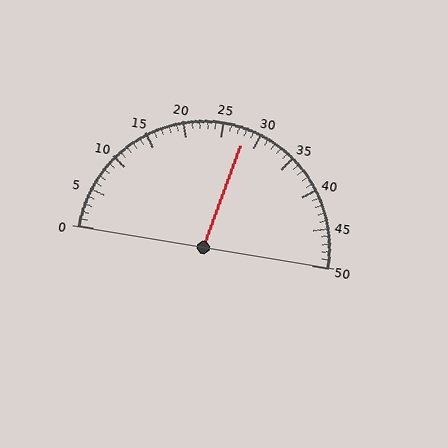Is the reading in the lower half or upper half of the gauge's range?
The reading is in the upper half of the range (0 to 50).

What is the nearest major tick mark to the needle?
The nearest major tick mark is 30.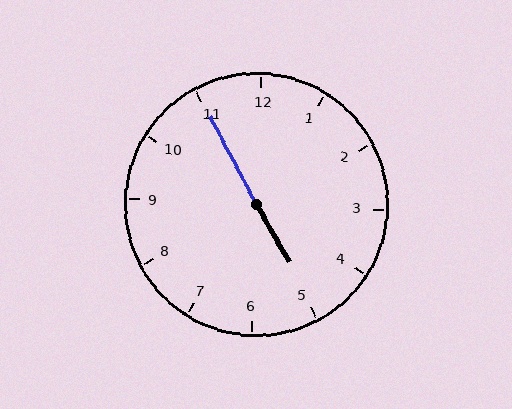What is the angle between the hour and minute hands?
Approximately 178 degrees.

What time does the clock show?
4:55.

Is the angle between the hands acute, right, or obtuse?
It is obtuse.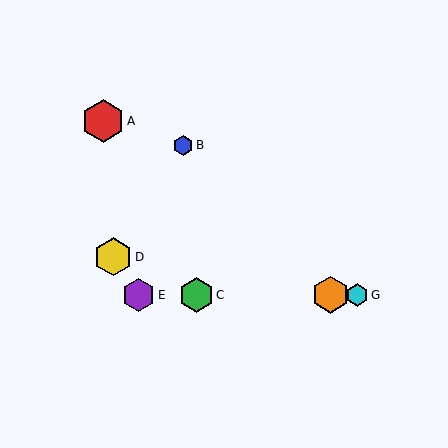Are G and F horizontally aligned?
Yes, both are at y≈295.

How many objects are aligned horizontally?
4 objects (C, E, F, G) are aligned horizontally.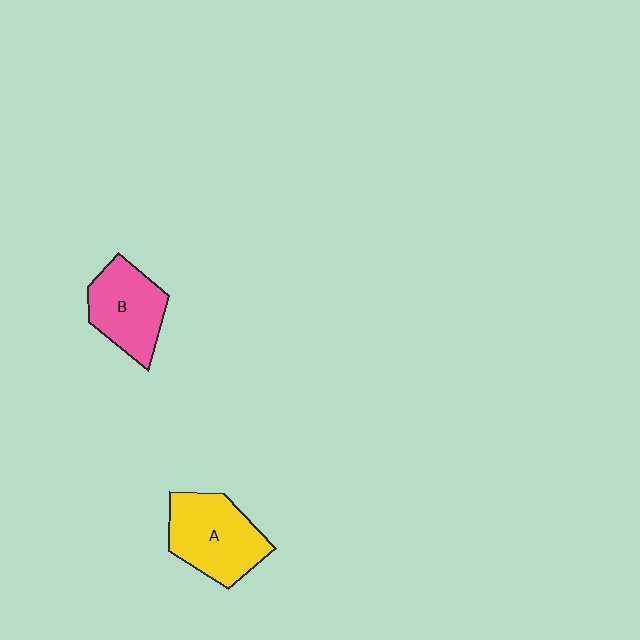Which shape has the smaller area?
Shape B (pink).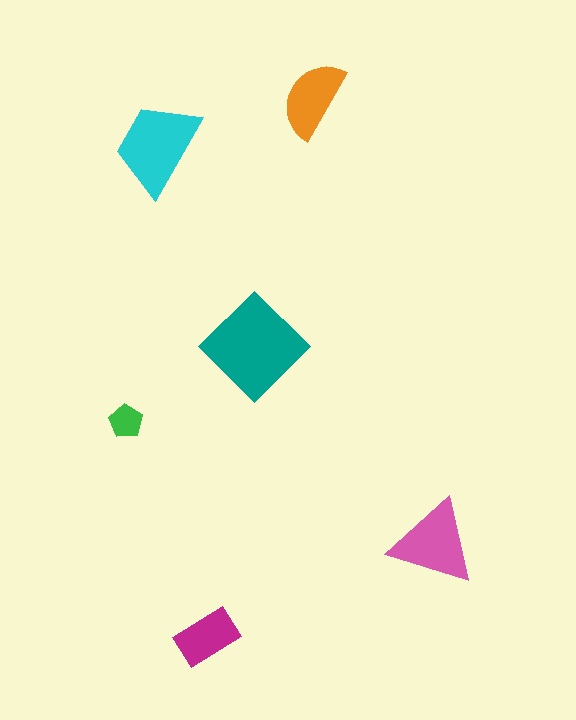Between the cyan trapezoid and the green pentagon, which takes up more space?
The cyan trapezoid.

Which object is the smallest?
The green pentagon.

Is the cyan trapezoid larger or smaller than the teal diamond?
Smaller.